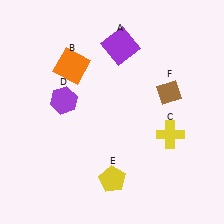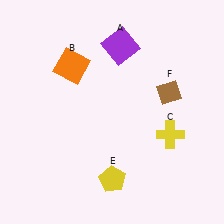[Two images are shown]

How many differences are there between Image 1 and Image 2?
There is 1 difference between the two images.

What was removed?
The purple hexagon (D) was removed in Image 2.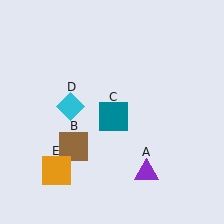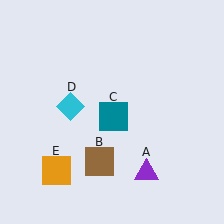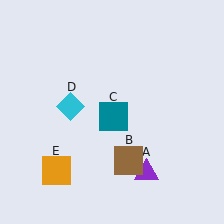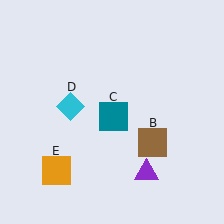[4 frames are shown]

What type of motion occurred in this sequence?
The brown square (object B) rotated counterclockwise around the center of the scene.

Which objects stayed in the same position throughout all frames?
Purple triangle (object A) and teal square (object C) and cyan diamond (object D) and orange square (object E) remained stationary.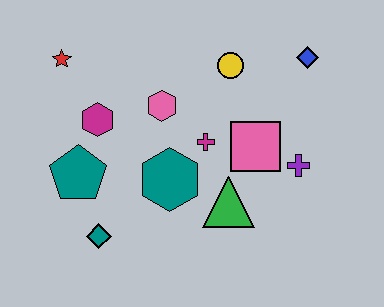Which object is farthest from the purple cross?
The red star is farthest from the purple cross.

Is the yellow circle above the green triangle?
Yes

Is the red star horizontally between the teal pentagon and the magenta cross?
No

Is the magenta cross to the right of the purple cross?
No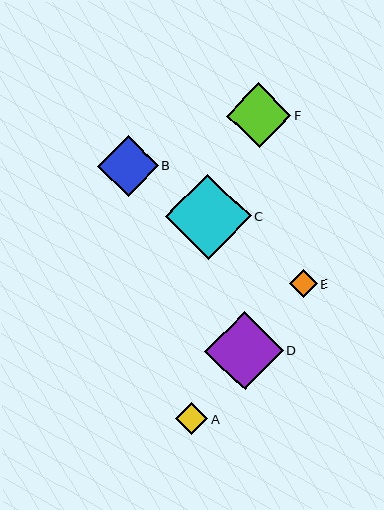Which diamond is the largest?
Diamond C is the largest with a size of approximately 86 pixels.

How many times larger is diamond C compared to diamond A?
Diamond C is approximately 2.7 times the size of diamond A.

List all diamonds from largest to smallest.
From largest to smallest: C, D, F, B, A, E.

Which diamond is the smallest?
Diamond E is the smallest with a size of approximately 28 pixels.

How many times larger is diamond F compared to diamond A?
Diamond F is approximately 2.0 times the size of diamond A.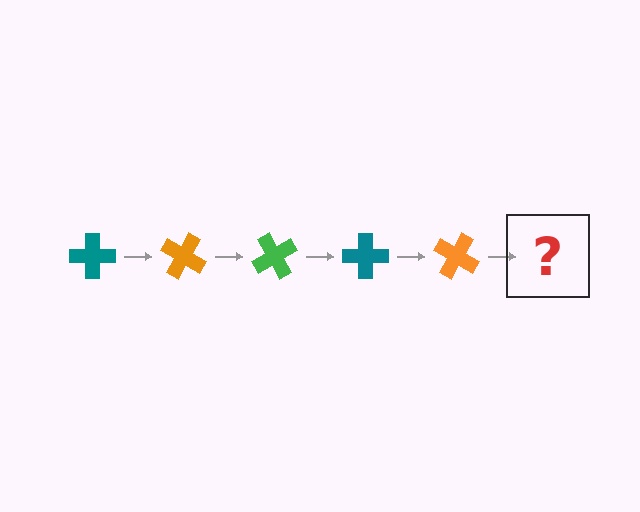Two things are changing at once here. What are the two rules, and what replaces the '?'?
The two rules are that it rotates 30 degrees each step and the color cycles through teal, orange, and green. The '?' should be a green cross, rotated 150 degrees from the start.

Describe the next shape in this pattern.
It should be a green cross, rotated 150 degrees from the start.